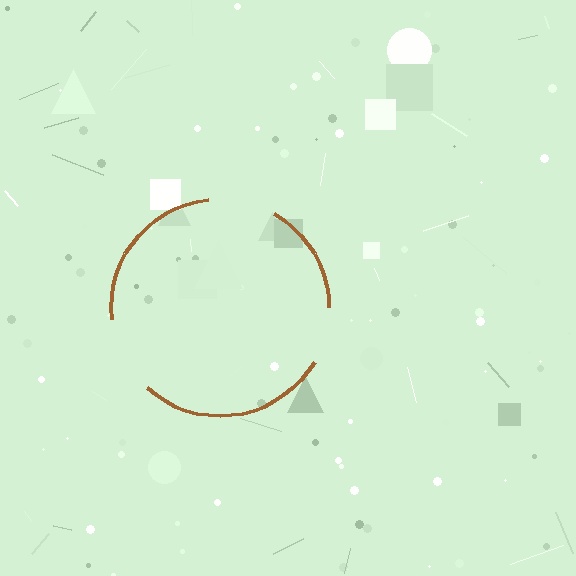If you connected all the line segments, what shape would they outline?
They would outline a circle.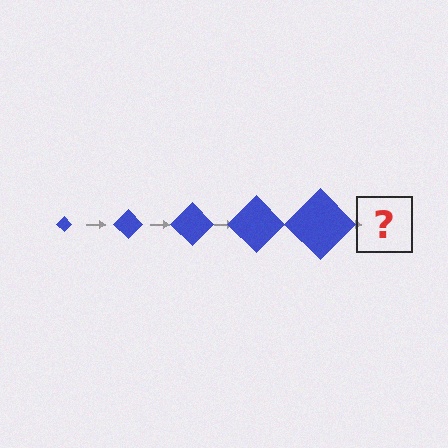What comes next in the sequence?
The next element should be a blue diamond, larger than the previous one.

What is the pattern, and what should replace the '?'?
The pattern is that the diamond gets progressively larger each step. The '?' should be a blue diamond, larger than the previous one.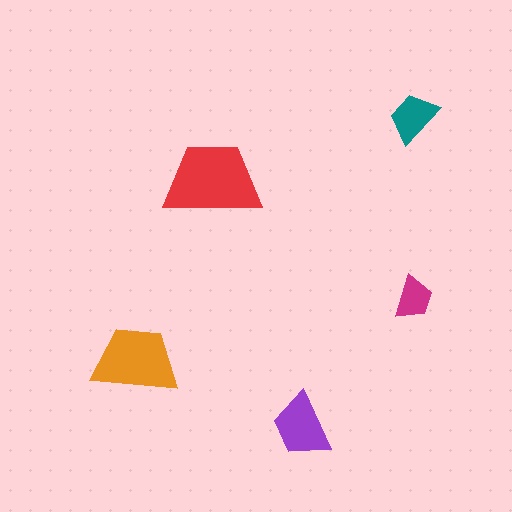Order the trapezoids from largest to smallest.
the red one, the orange one, the purple one, the teal one, the magenta one.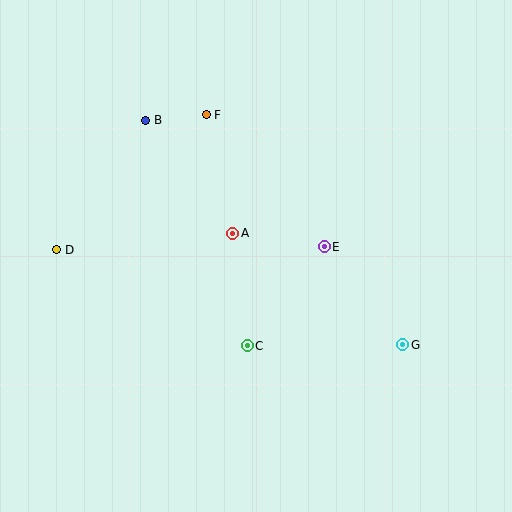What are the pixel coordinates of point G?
Point G is at (403, 345).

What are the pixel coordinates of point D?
Point D is at (56, 250).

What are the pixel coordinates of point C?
Point C is at (247, 346).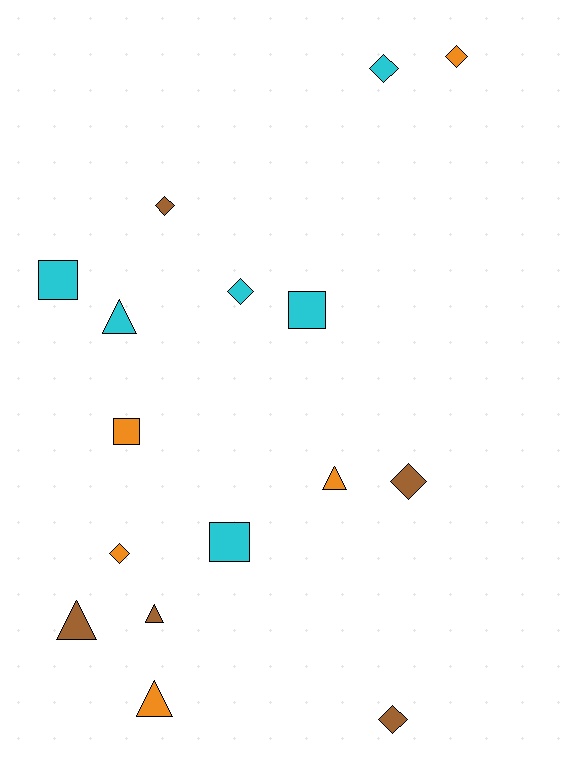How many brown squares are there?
There are no brown squares.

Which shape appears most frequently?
Diamond, with 7 objects.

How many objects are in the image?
There are 16 objects.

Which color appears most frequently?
Cyan, with 6 objects.